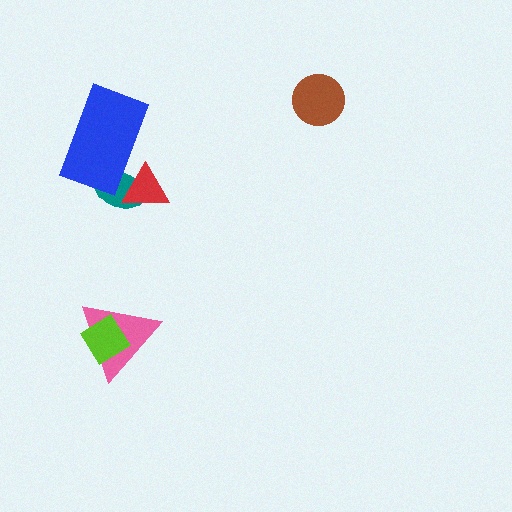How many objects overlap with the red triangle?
2 objects overlap with the red triangle.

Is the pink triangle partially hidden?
Yes, it is partially covered by another shape.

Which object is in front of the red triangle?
The blue rectangle is in front of the red triangle.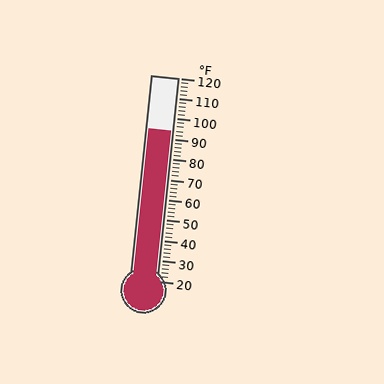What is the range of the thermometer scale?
The thermometer scale ranges from 20°F to 120°F.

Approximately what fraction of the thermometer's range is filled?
The thermometer is filled to approximately 75% of its range.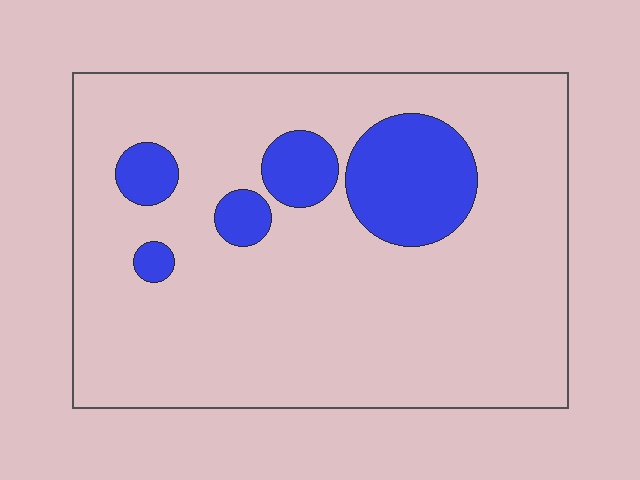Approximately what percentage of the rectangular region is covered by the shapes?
Approximately 15%.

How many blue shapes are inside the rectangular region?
5.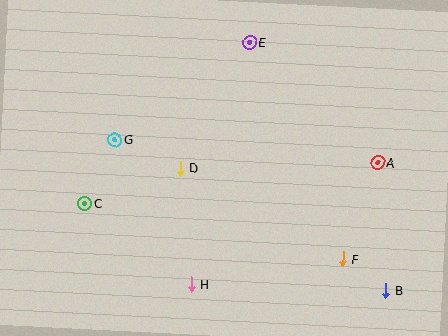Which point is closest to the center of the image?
Point D at (180, 168) is closest to the center.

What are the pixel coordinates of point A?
Point A is at (378, 162).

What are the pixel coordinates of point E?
Point E is at (250, 43).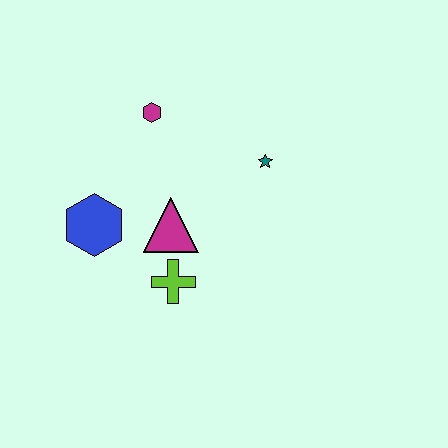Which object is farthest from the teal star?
The blue hexagon is farthest from the teal star.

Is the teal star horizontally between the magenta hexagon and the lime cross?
No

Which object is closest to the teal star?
The magenta triangle is closest to the teal star.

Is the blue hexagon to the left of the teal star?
Yes